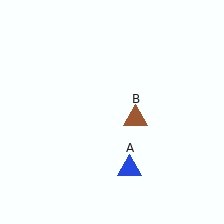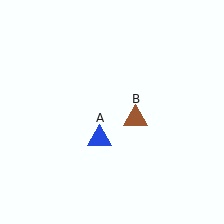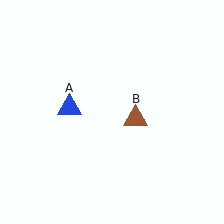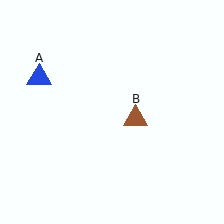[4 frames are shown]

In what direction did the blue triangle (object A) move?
The blue triangle (object A) moved up and to the left.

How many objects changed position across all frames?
1 object changed position: blue triangle (object A).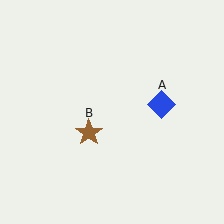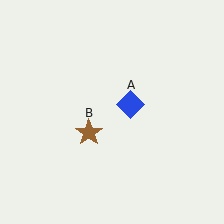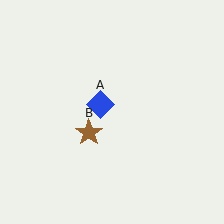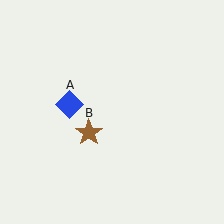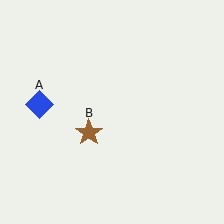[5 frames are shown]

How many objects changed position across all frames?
1 object changed position: blue diamond (object A).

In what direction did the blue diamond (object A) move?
The blue diamond (object A) moved left.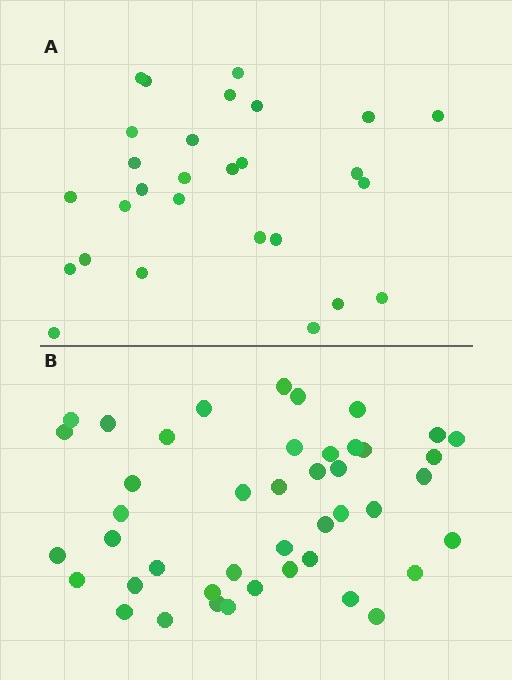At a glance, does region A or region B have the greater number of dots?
Region B (the bottom region) has more dots.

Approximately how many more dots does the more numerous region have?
Region B has approximately 15 more dots than region A.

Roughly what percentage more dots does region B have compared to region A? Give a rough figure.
About 55% more.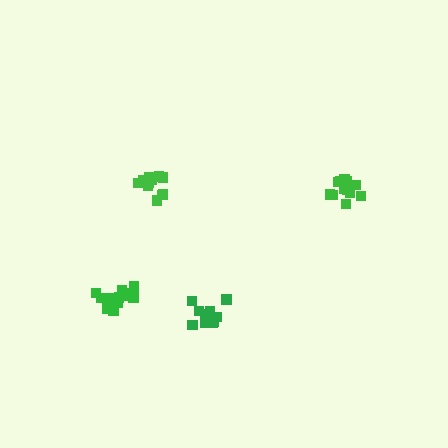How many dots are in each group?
Group 1: 11 dots, Group 2: 14 dots, Group 3: 13 dots, Group 4: 14 dots (52 total).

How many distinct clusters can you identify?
There are 4 distinct clusters.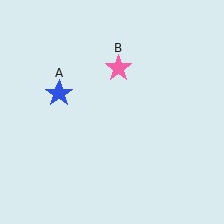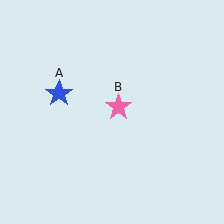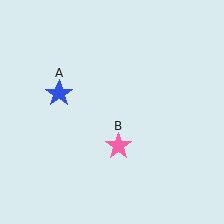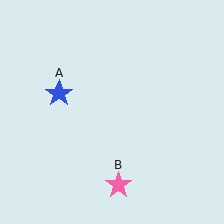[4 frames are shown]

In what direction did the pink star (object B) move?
The pink star (object B) moved down.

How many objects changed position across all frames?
1 object changed position: pink star (object B).